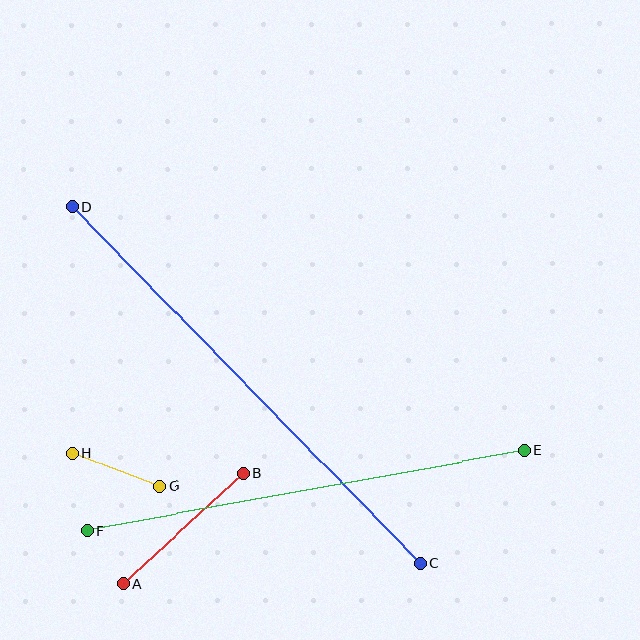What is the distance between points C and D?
The distance is approximately 498 pixels.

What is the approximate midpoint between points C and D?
The midpoint is at approximately (246, 385) pixels.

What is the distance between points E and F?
The distance is approximately 445 pixels.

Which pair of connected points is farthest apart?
Points C and D are farthest apart.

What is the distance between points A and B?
The distance is approximately 162 pixels.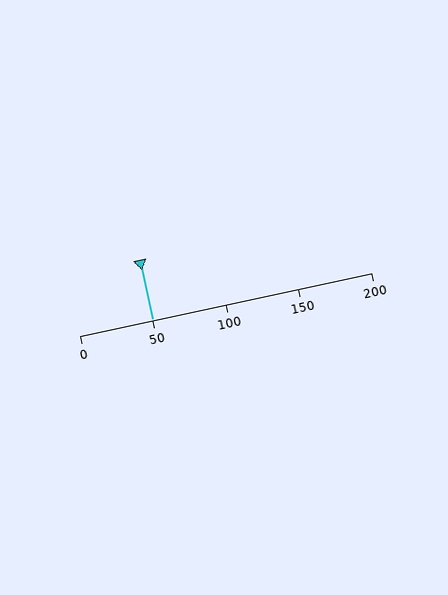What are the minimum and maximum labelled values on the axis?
The axis runs from 0 to 200.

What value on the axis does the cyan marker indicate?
The marker indicates approximately 50.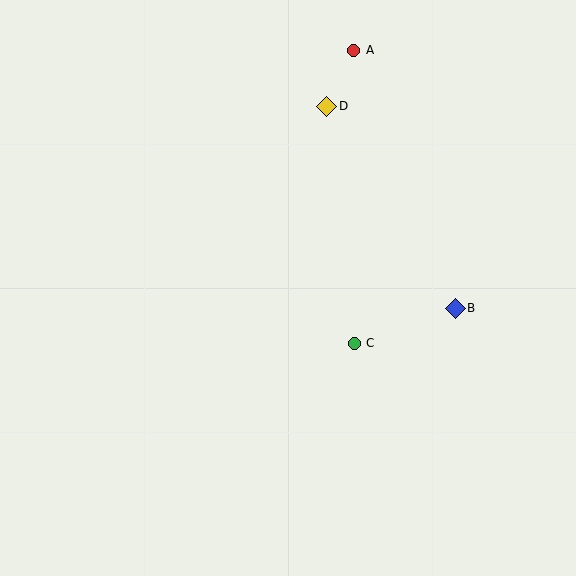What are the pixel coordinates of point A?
Point A is at (354, 50).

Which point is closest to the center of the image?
Point C at (354, 343) is closest to the center.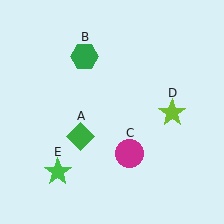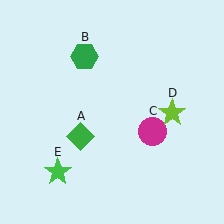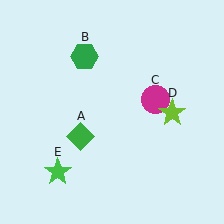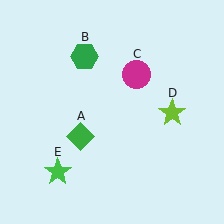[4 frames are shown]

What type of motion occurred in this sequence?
The magenta circle (object C) rotated counterclockwise around the center of the scene.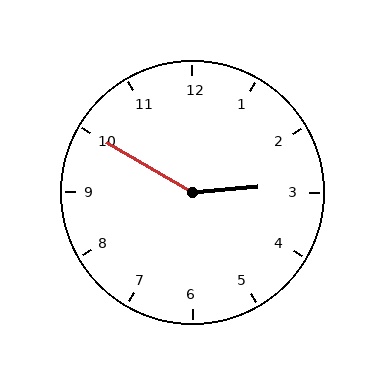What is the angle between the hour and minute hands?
Approximately 145 degrees.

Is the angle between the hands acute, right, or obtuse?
It is obtuse.